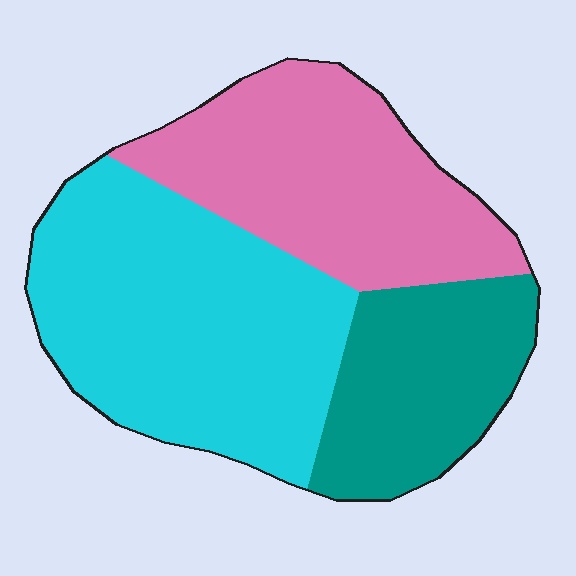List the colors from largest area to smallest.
From largest to smallest: cyan, pink, teal.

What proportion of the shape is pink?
Pink covers about 35% of the shape.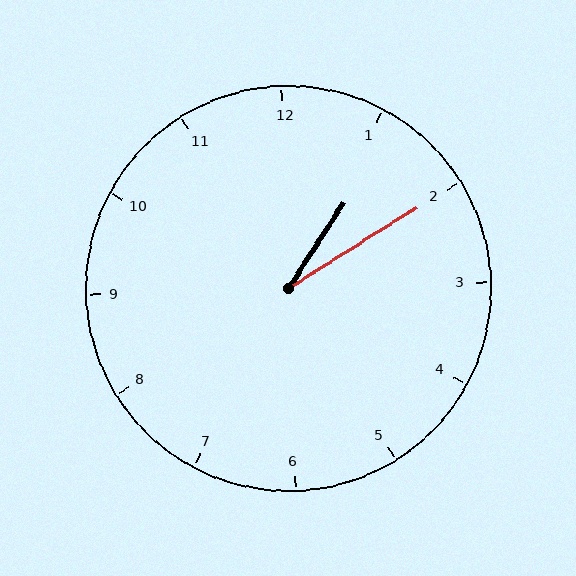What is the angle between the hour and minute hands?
Approximately 25 degrees.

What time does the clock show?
1:10.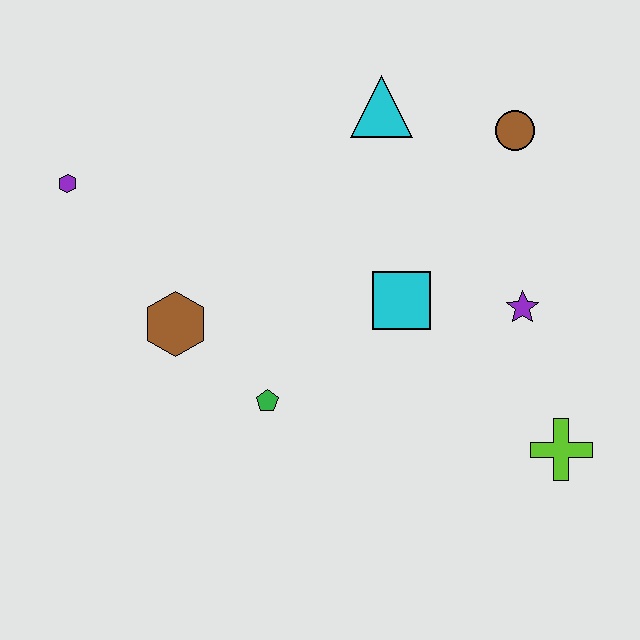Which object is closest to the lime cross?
The purple star is closest to the lime cross.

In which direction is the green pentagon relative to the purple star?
The green pentagon is to the left of the purple star.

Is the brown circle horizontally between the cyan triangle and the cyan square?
No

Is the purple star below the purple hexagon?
Yes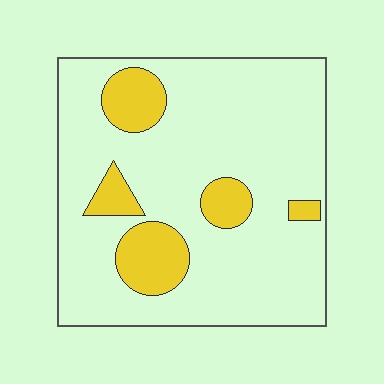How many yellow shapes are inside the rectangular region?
5.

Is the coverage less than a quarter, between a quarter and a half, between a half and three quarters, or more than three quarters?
Less than a quarter.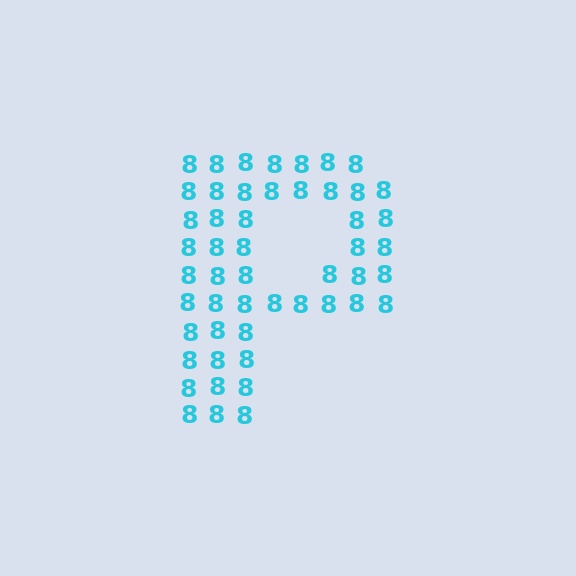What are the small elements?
The small elements are digit 8's.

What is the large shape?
The large shape is the letter P.